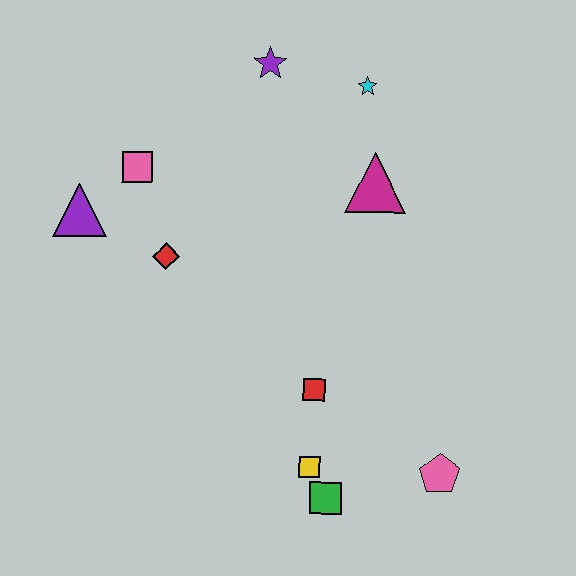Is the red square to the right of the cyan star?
No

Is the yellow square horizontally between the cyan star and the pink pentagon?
No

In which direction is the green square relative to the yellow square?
The green square is below the yellow square.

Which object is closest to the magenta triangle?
The cyan star is closest to the magenta triangle.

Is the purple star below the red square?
No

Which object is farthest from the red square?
The purple star is farthest from the red square.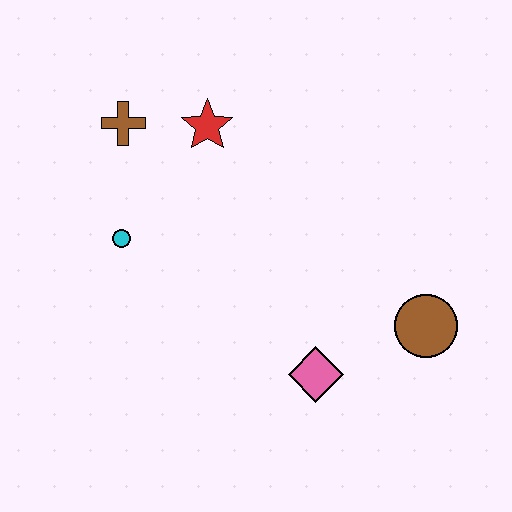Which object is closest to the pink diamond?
The brown circle is closest to the pink diamond.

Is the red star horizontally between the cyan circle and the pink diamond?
Yes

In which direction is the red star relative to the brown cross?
The red star is to the right of the brown cross.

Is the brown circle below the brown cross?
Yes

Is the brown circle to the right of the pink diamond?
Yes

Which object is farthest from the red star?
The brown circle is farthest from the red star.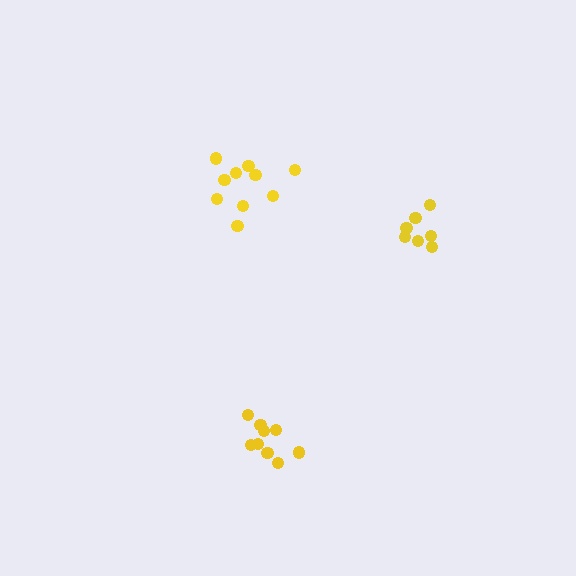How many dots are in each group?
Group 1: 9 dots, Group 2: 7 dots, Group 3: 10 dots (26 total).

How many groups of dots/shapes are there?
There are 3 groups.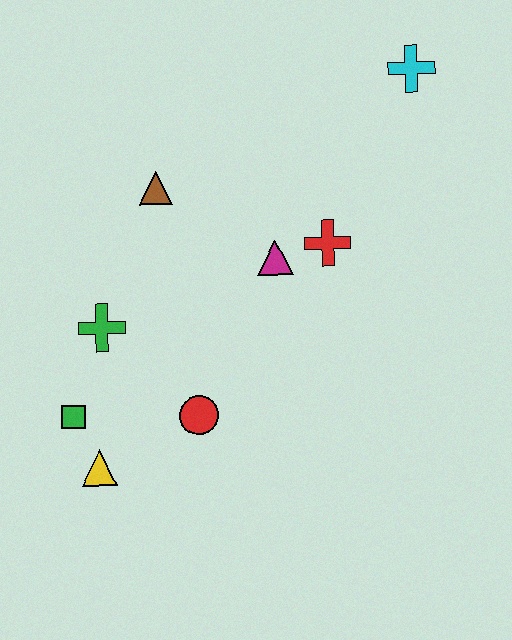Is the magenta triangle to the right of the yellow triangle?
Yes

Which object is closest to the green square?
The yellow triangle is closest to the green square.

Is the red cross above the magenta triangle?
Yes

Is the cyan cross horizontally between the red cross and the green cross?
No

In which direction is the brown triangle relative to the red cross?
The brown triangle is to the left of the red cross.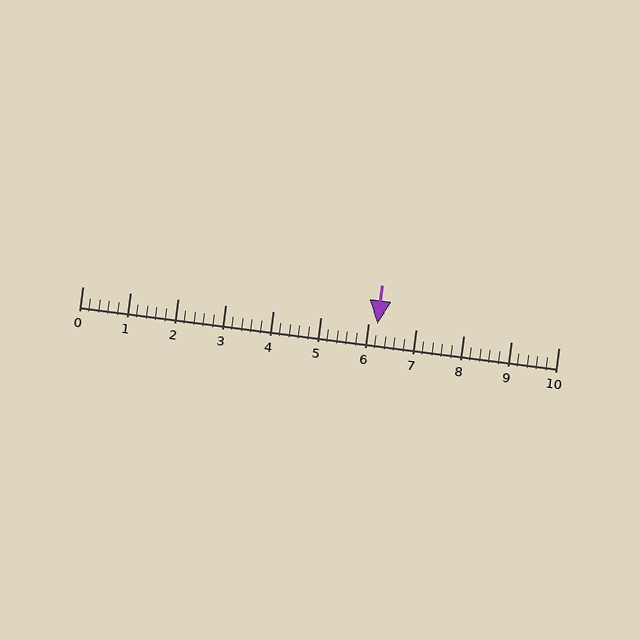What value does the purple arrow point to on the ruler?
The purple arrow points to approximately 6.2.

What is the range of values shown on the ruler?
The ruler shows values from 0 to 10.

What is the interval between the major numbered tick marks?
The major tick marks are spaced 1 units apart.